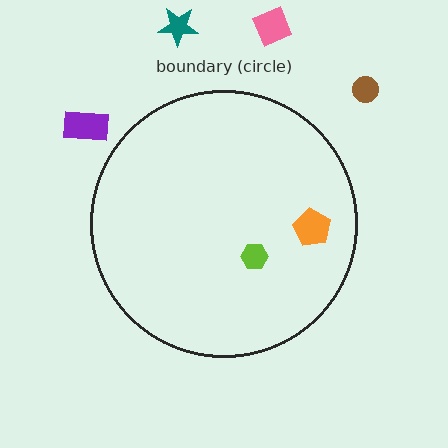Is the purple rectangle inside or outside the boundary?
Outside.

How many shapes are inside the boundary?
2 inside, 4 outside.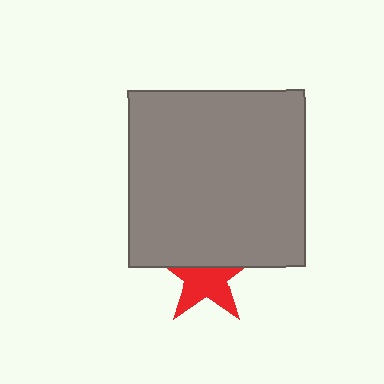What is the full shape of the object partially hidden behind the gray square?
The partially hidden object is a red star.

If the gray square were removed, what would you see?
You would see the complete red star.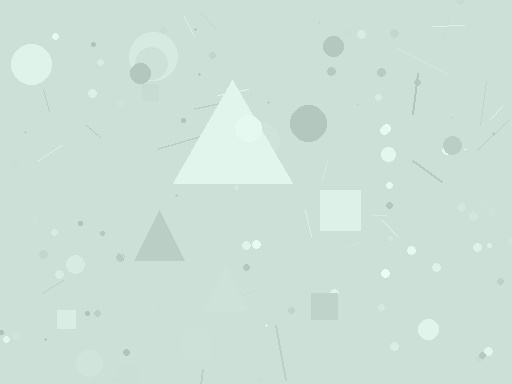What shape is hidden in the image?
A triangle is hidden in the image.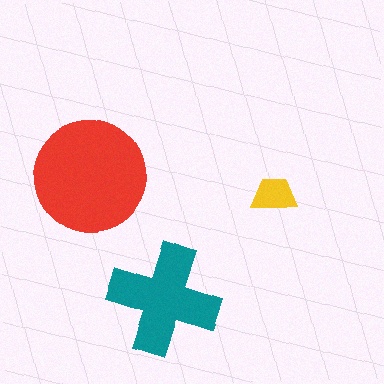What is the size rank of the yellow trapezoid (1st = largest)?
3rd.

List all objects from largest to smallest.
The red circle, the teal cross, the yellow trapezoid.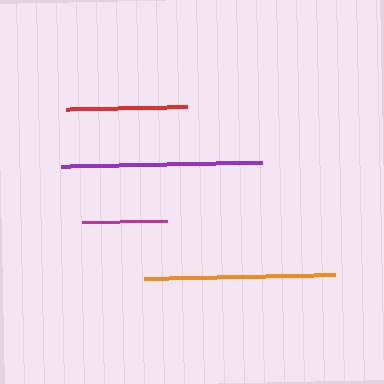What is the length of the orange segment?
The orange segment is approximately 192 pixels long.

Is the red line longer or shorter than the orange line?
The orange line is longer than the red line.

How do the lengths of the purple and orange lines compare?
The purple and orange lines are approximately the same length.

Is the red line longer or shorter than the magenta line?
The red line is longer than the magenta line.